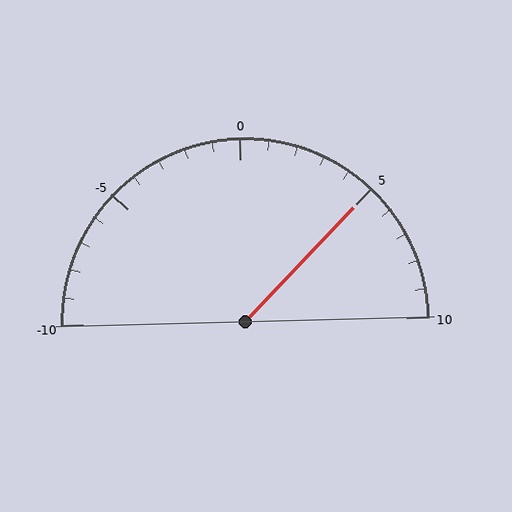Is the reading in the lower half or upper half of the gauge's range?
The reading is in the upper half of the range (-10 to 10).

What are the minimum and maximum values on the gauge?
The gauge ranges from -10 to 10.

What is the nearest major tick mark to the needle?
The nearest major tick mark is 5.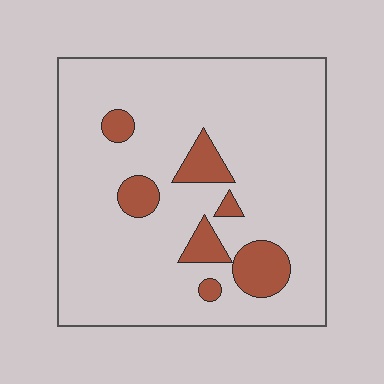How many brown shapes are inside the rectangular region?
7.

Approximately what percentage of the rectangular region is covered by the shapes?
Approximately 15%.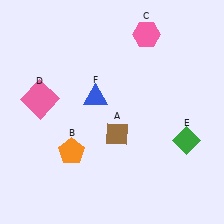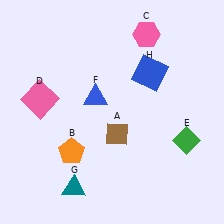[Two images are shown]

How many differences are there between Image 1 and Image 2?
There are 2 differences between the two images.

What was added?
A teal triangle (G), a blue square (H) were added in Image 2.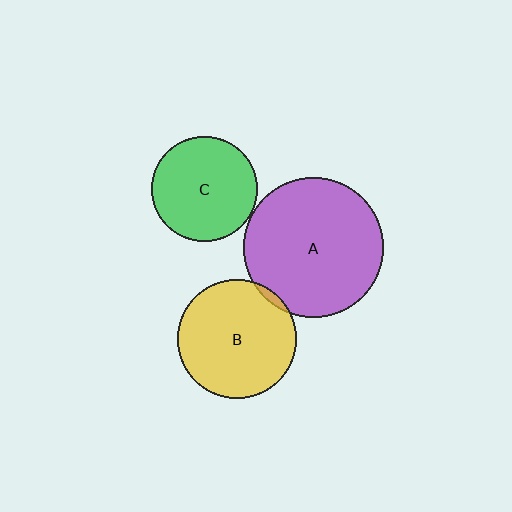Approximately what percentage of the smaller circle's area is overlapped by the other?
Approximately 5%.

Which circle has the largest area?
Circle A (purple).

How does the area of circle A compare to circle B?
Approximately 1.4 times.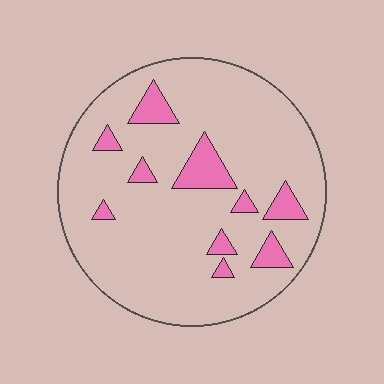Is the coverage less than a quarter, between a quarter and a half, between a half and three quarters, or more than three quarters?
Less than a quarter.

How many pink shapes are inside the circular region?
10.